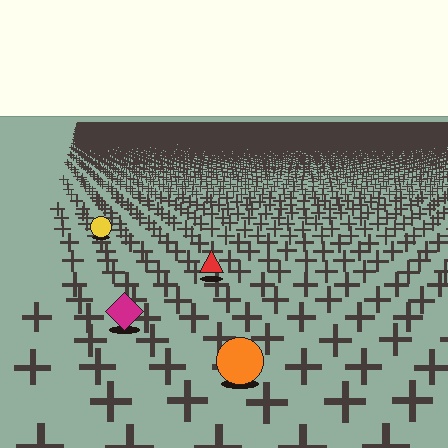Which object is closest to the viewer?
The orange circle is closest. The texture marks near it are larger and more spread out.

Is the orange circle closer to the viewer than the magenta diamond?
Yes. The orange circle is closer — you can tell from the texture gradient: the ground texture is coarser near it.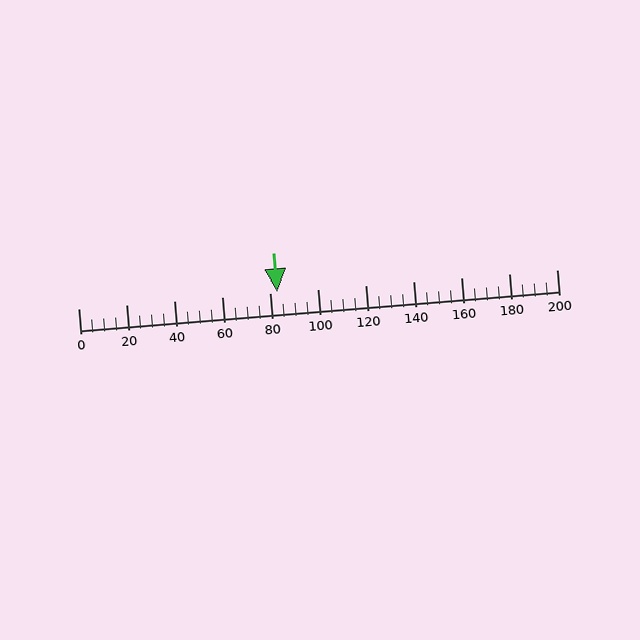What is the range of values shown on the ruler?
The ruler shows values from 0 to 200.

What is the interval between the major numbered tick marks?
The major tick marks are spaced 20 units apart.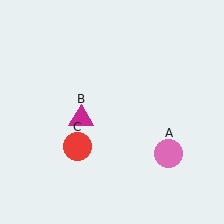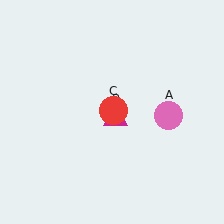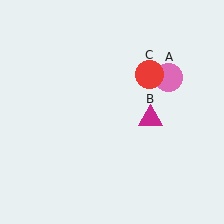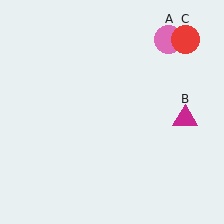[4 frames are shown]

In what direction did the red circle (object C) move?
The red circle (object C) moved up and to the right.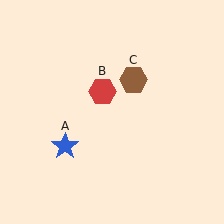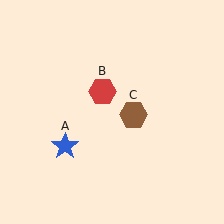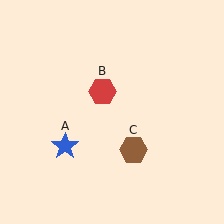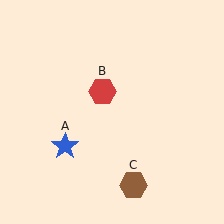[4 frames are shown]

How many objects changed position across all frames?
1 object changed position: brown hexagon (object C).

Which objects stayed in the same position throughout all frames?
Blue star (object A) and red hexagon (object B) remained stationary.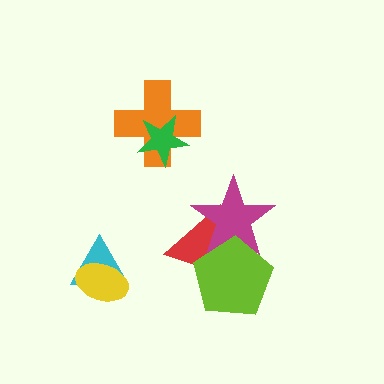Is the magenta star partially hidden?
Yes, it is partially covered by another shape.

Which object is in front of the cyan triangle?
The yellow ellipse is in front of the cyan triangle.